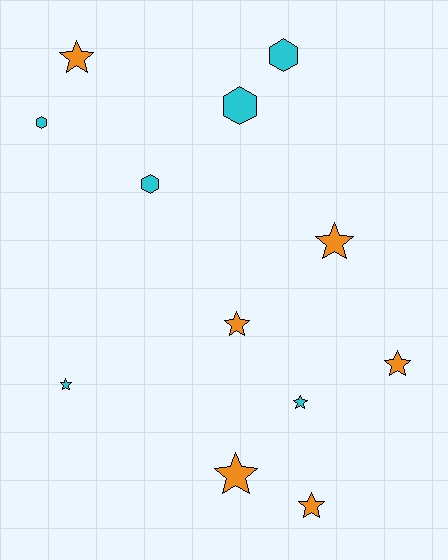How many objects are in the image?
There are 12 objects.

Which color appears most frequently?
Orange, with 6 objects.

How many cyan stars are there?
There are 2 cyan stars.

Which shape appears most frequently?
Star, with 8 objects.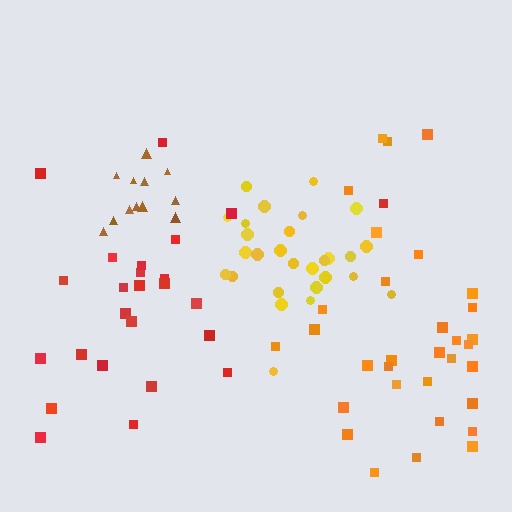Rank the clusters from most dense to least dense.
yellow, brown, orange, red.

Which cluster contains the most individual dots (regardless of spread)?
Orange (32).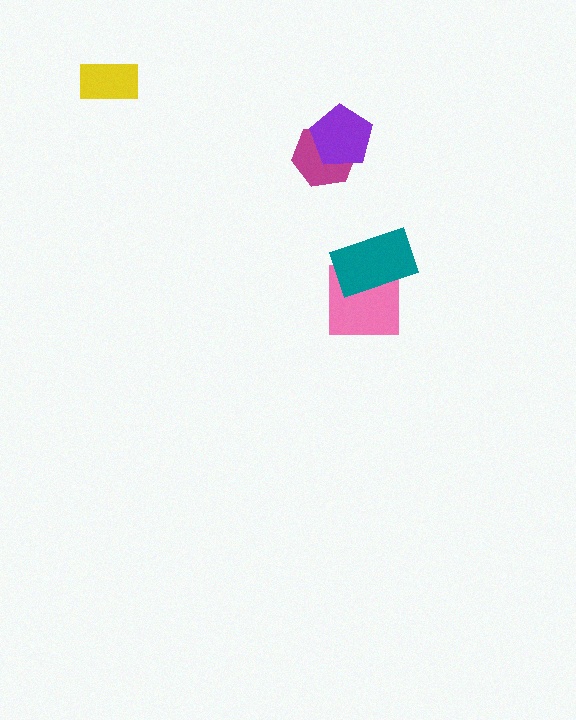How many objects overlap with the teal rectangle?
1 object overlaps with the teal rectangle.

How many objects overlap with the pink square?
1 object overlaps with the pink square.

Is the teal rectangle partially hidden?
No, no other shape covers it.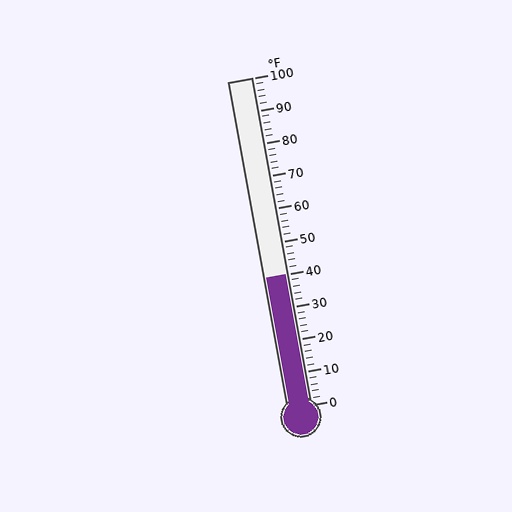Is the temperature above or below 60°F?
The temperature is below 60°F.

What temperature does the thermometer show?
The thermometer shows approximately 40°F.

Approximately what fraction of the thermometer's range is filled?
The thermometer is filled to approximately 40% of its range.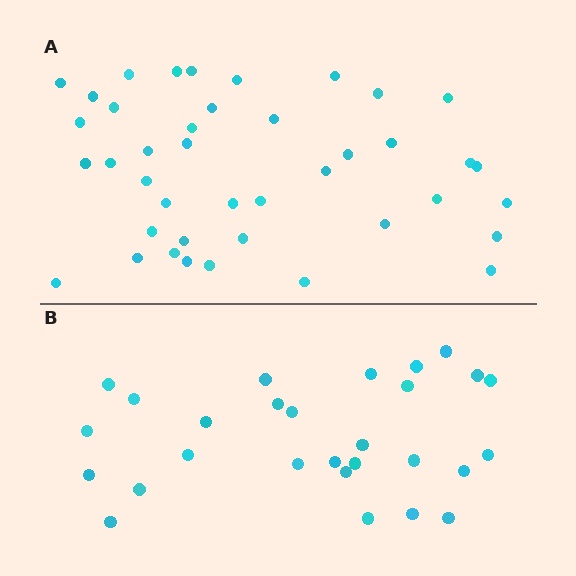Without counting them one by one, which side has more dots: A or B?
Region A (the top region) has more dots.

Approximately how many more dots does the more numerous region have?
Region A has approximately 15 more dots than region B.